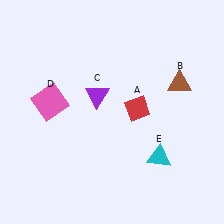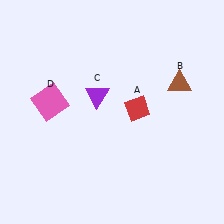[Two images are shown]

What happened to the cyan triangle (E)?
The cyan triangle (E) was removed in Image 2. It was in the bottom-right area of Image 1.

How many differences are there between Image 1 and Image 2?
There is 1 difference between the two images.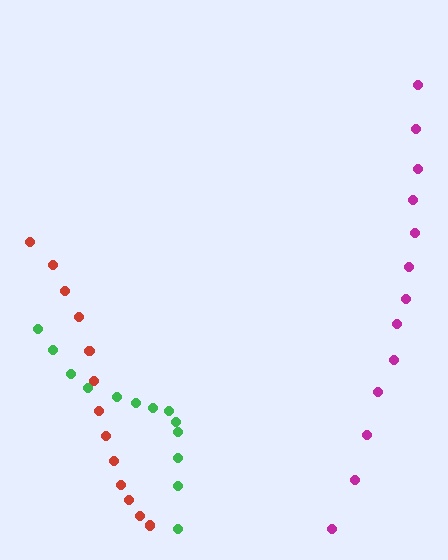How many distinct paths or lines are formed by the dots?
There are 3 distinct paths.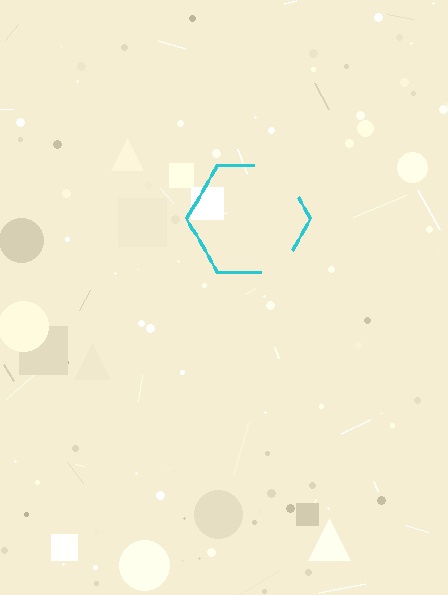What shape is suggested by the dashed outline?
The dashed outline suggests a hexagon.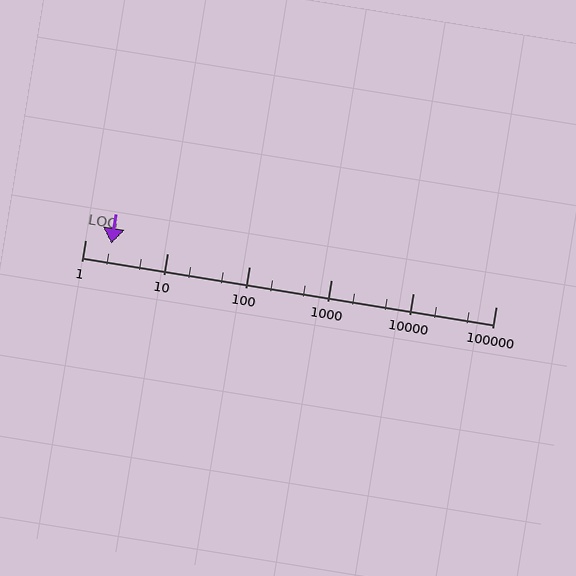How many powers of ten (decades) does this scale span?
The scale spans 5 decades, from 1 to 100000.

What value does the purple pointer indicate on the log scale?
The pointer indicates approximately 2.1.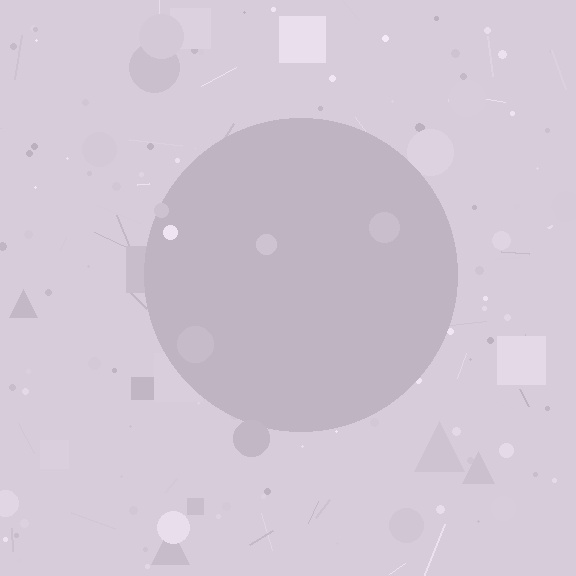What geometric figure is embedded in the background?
A circle is embedded in the background.